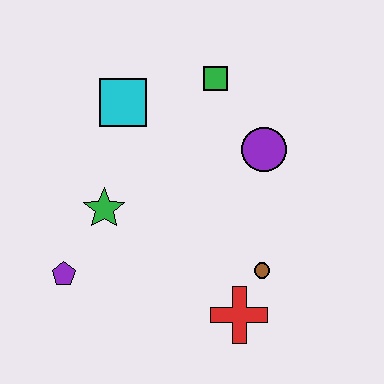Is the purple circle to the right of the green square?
Yes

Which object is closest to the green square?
The purple circle is closest to the green square.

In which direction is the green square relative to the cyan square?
The green square is to the right of the cyan square.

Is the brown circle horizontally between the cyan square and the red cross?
No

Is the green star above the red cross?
Yes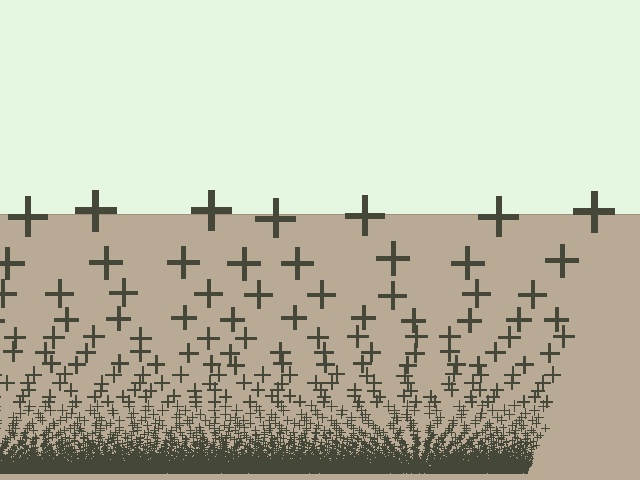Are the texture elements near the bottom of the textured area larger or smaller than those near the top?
Smaller. The gradient is inverted — elements near the bottom are smaller and denser.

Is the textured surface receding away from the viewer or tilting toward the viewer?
The surface appears to tilt toward the viewer. Texture elements get larger and sparser toward the top.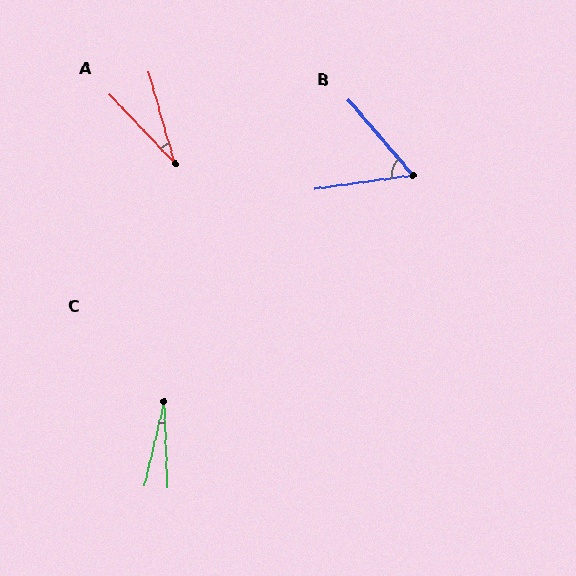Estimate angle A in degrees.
Approximately 28 degrees.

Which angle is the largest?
B, at approximately 57 degrees.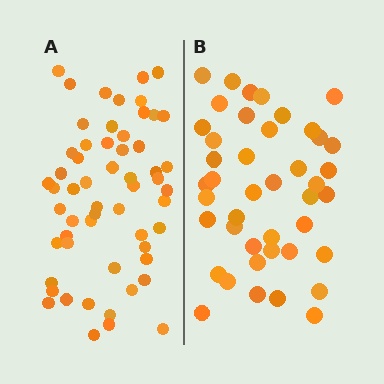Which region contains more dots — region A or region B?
Region A (the left region) has more dots.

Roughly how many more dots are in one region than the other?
Region A has approximately 15 more dots than region B.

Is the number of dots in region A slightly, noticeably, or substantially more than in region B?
Region A has noticeably more, but not dramatically so. The ratio is roughly 1.3 to 1.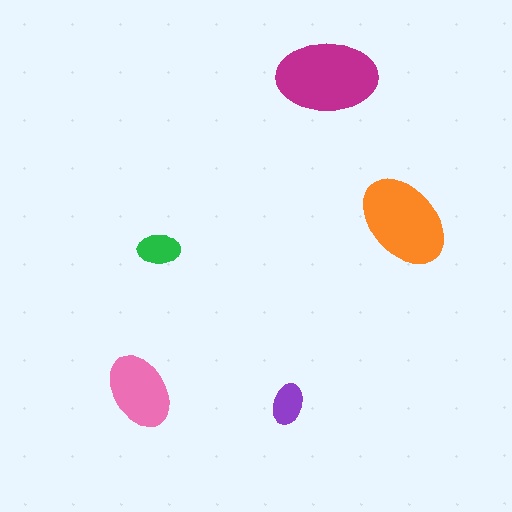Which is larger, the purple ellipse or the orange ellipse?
The orange one.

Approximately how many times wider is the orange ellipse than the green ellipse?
About 2 times wider.